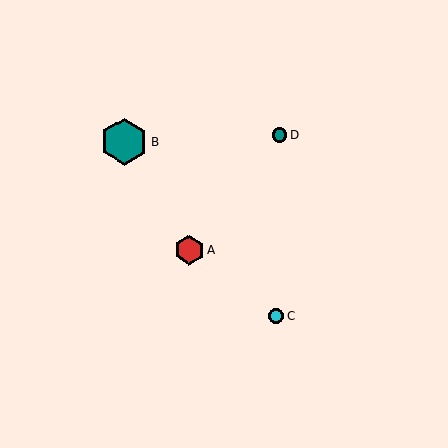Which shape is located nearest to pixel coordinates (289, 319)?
The cyan circle (labeled C) at (276, 316) is nearest to that location.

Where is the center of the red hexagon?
The center of the red hexagon is at (189, 250).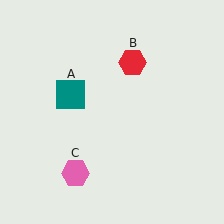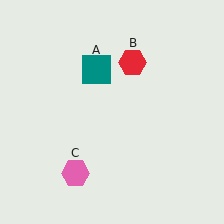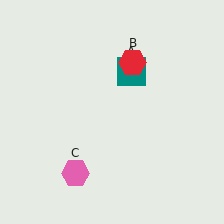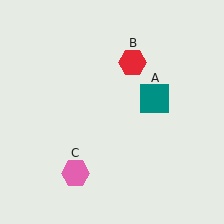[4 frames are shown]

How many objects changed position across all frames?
1 object changed position: teal square (object A).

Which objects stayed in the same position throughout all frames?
Red hexagon (object B) and pink hexagon (object C) remained stationary.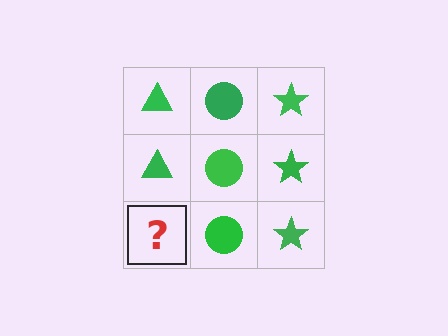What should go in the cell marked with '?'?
The missing cell should contain a green triangle.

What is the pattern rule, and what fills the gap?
The rule is that each column has a consistent shape. The gap should be filled with a green triangle.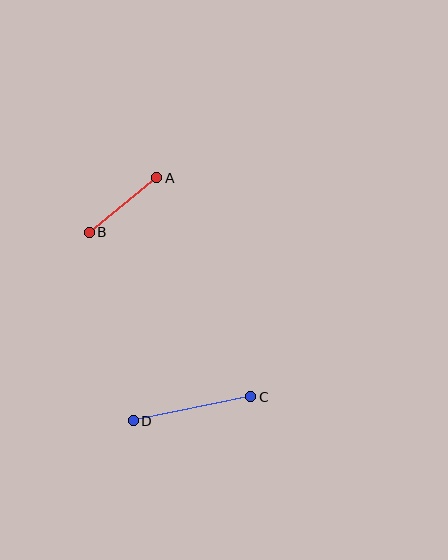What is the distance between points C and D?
The distance is approximately 120 pixels.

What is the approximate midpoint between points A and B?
The midpoint is at approximately (123, 205) pixels.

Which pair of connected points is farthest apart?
Points C and D are farthest apart.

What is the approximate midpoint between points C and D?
The midpoint is at approximately (192, 409) pixels.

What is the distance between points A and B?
The distance is approximately 87 pixels.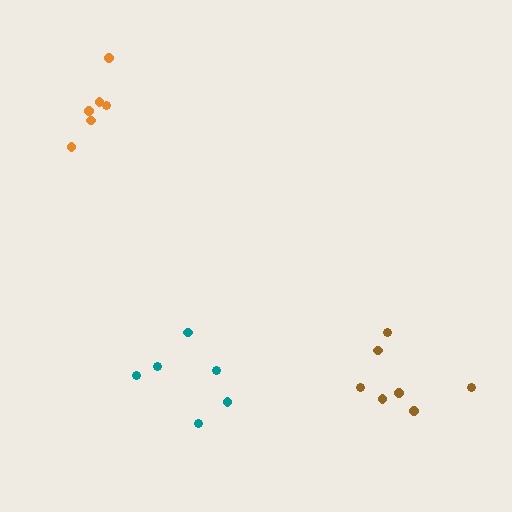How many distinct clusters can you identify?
There are 3 distinct clusters.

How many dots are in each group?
Group 1: 7 dots, Group 2: 6 dots, Group 3: 6 dots (19 total).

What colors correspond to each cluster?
The clusters are colored: brown, orange, teal.